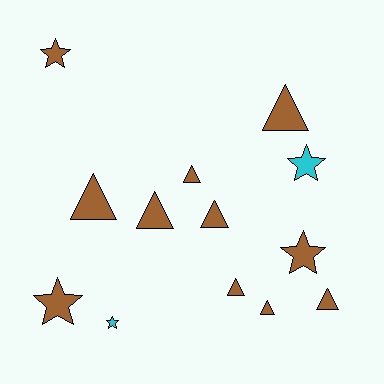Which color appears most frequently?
Brown, with 11 objects.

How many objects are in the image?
There are 13 objects.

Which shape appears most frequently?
Triangle, with 8 objects.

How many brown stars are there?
There are 3 brown stars.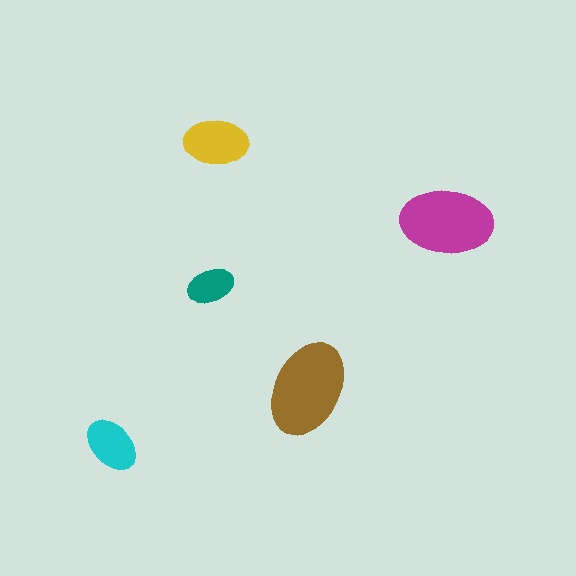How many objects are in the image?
There are 5 objects in the image.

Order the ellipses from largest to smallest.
the brown one, the magenta one, the yellow one, the cyan one, the teal one.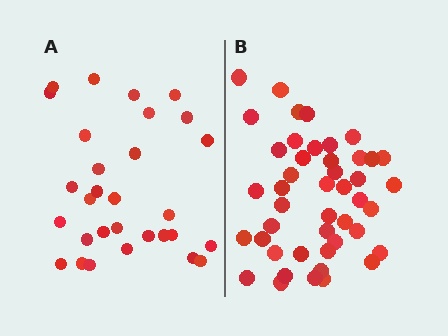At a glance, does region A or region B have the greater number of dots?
Region B (the right region) has more dots.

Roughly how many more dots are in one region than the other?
Region B has approximately 15 more dots than region A.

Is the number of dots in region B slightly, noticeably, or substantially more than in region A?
Region B has substantially more. The ratio is roughly 1.5 to 1.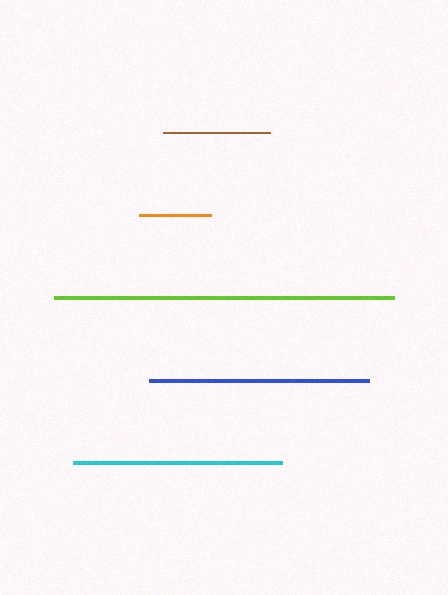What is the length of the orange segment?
The orange segment is approximately 72 pixels long.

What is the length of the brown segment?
The brown segment is approximately 107 pixels long.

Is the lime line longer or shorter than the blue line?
The lime line is longer than the blue line.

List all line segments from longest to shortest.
From longest to shortest: lime, blue, cyan, brown, orange.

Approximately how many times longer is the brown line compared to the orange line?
The brown line is approximately 1.5 times the length of the orange line.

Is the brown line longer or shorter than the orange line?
The brown line is longer than the orange line.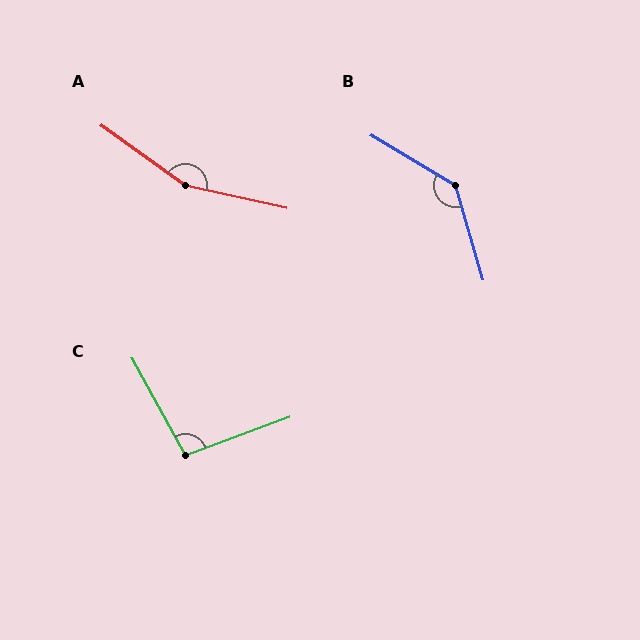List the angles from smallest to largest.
C (99°), B (137°), A (157°).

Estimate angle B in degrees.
Approximately 137 degrees.